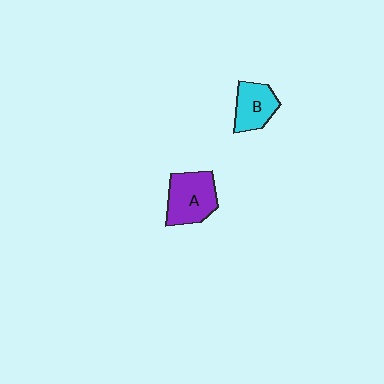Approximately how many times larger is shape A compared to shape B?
Approximately 1.3 times.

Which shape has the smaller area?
Shape B (cyan).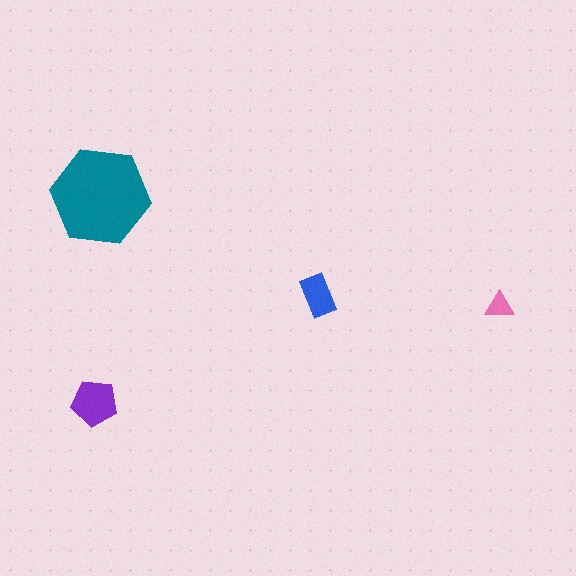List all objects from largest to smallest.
The teal hexagon, the purple pentagon, the blue rectangle, the pink triangle.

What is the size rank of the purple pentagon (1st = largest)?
2nd.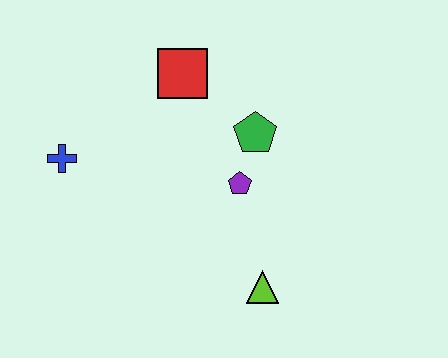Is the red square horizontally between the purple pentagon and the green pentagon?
No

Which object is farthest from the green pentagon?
The blue cross is farthest from the green pentagon.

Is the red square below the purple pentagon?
No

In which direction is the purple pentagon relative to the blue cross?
The purple pentagon is to the right of the blue cross.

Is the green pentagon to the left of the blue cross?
No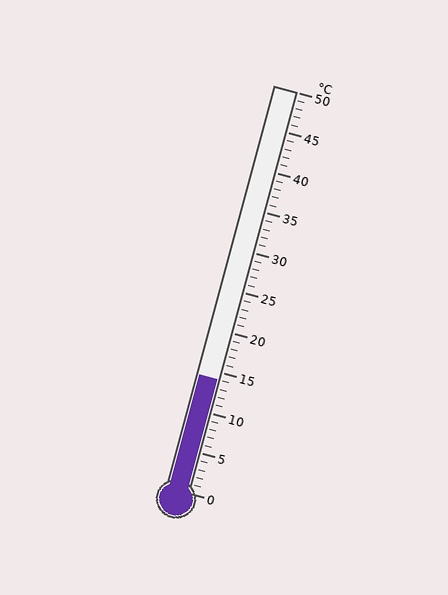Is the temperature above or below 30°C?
The temperature is below 30°C.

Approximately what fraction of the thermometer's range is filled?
The thermometer is filled to approximately 30% of its range.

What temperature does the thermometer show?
The thermometer shows approximately 14°C.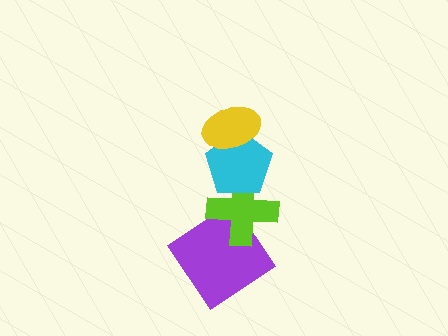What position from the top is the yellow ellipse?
The yellow ellipse is 1st from the top.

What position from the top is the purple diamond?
The purple diamond is 4th from the top.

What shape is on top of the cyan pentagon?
The yellow ellipse is on top of the cyan pentagon.